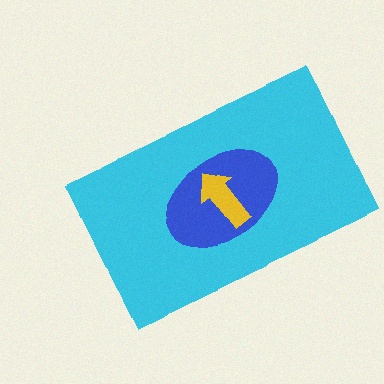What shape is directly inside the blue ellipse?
The yellow arrow.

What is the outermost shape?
The cyan rectangle.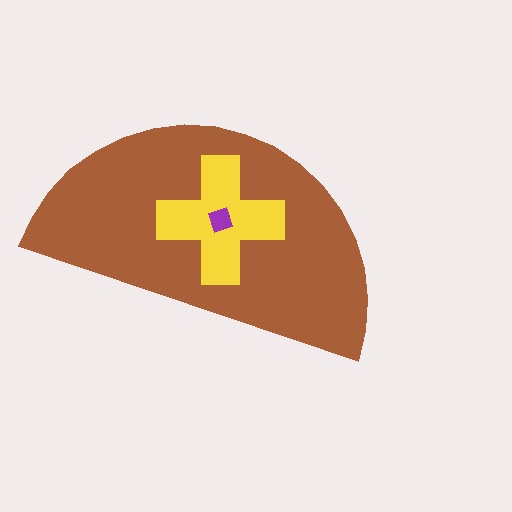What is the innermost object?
The purple diamond.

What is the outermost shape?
The brown semicircle.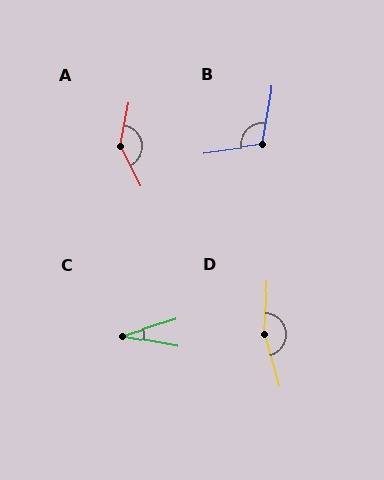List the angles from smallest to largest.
C (28°), B (108°), A (142°), D (161°).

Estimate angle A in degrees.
Approximately 142 degrees.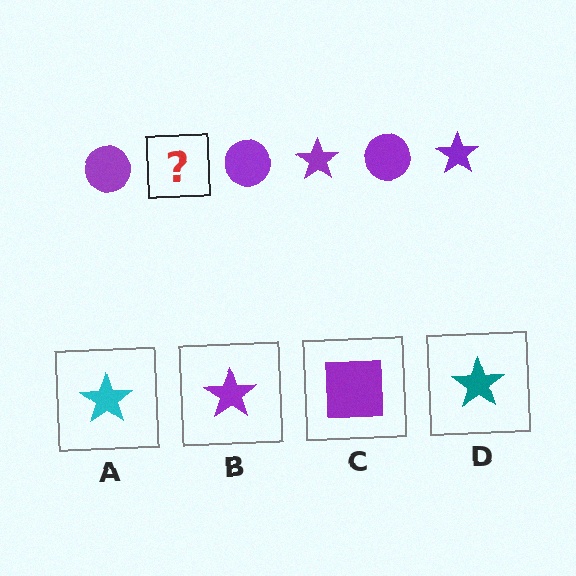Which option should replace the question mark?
Option B.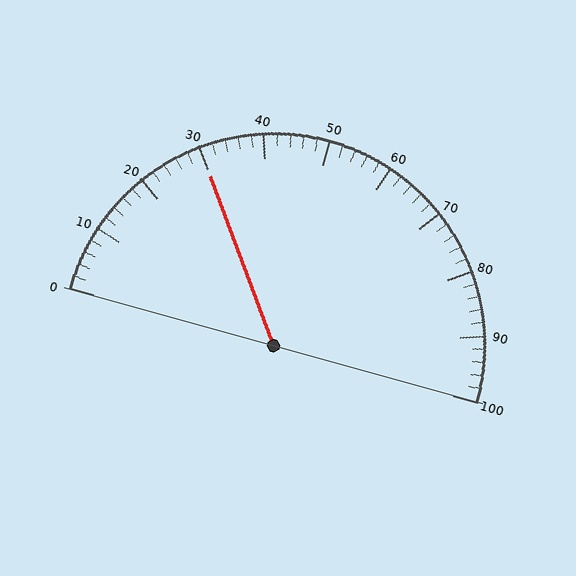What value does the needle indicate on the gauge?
The needle indicates approximately 30.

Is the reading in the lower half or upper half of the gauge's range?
The reading is in the lower half of the range (0 to 100).